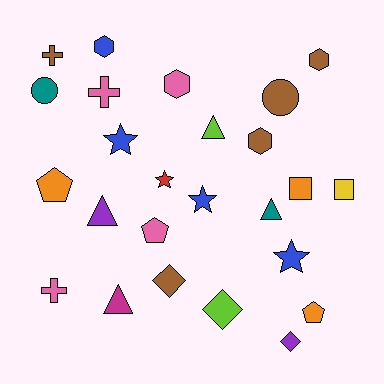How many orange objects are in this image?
There are 3 orange objects.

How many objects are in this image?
There are 25 objects.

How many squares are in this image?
There are 2 squares.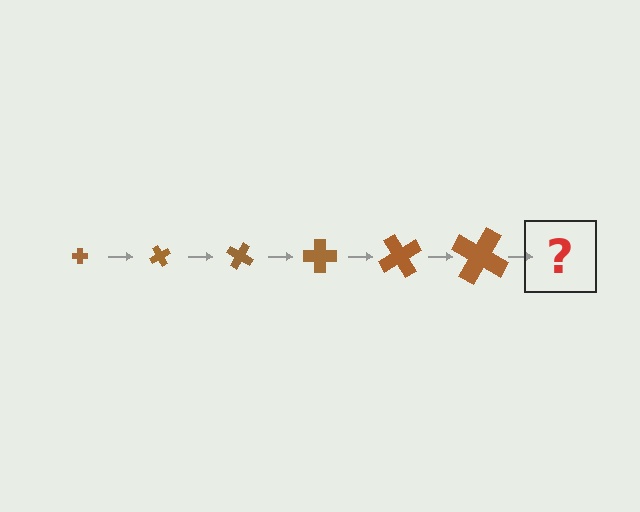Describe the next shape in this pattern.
It should be a cross, larger than the previous one and rotated 360 degrees from the start.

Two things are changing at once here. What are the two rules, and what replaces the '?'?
The two rules are that the cross grows larger each step and it rotates 60 degrees each step. The '?' should be a cross, larger than the previous one and rotated 360 degrees from the start.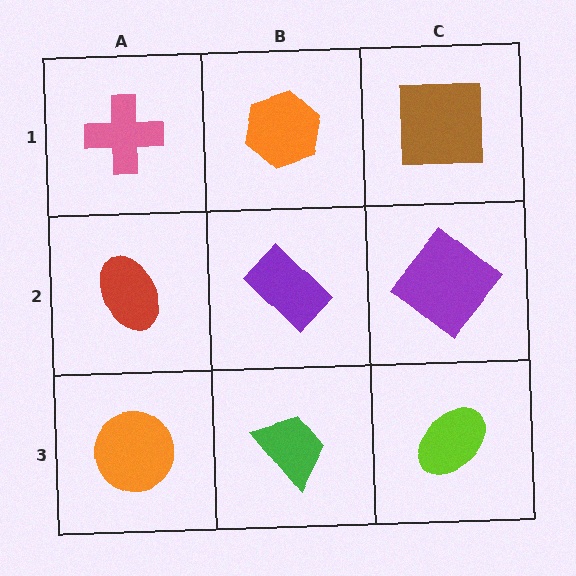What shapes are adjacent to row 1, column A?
A red ellipse (row 2, column A), an orange hexagon (row 1, column B).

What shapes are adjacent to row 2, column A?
A pink cross (row 1, column A), an orange circle (row 3, column A), a purple rectangle (row 2, column B).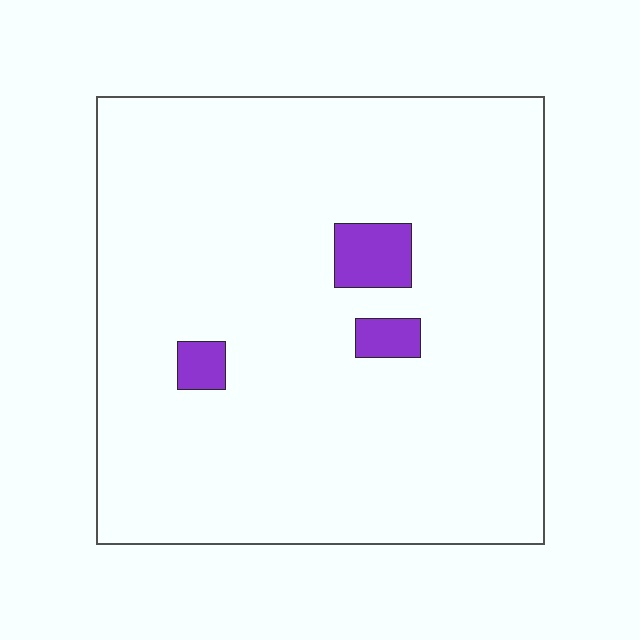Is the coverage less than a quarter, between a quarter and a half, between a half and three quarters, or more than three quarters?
Less than a quarter.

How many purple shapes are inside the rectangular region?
3.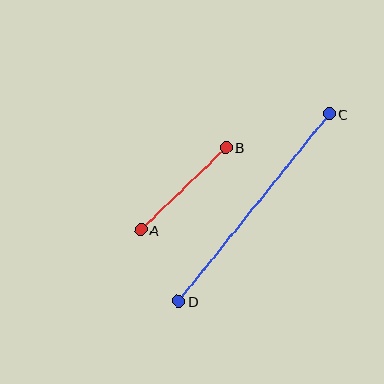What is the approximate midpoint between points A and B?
The midpoint is at approximately (183, 189) pixels.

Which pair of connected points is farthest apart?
Points C and D are farthest apart.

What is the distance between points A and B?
The distance is approximately 118 pixels.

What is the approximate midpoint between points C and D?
The midpoint is at approximately (254, 208) pixels.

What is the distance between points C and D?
The distance is approximately 240 pixels.